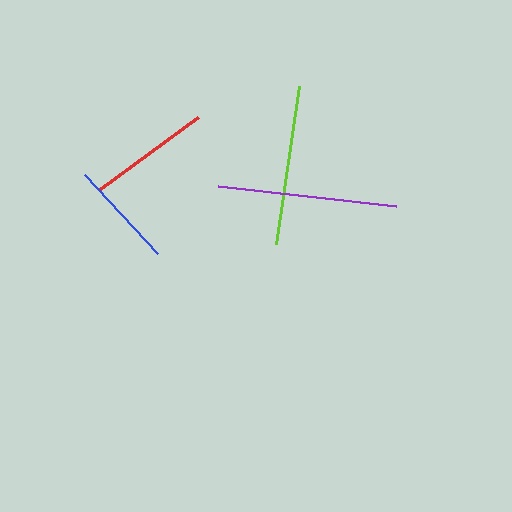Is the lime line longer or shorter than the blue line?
The lime line is longer than the blue line.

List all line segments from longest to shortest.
From longest to shortest: purple, lime, red, blue.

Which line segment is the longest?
The purple line is the longest at approximately 179 pixels.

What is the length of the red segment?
The red segment is approximately 121 pixels long.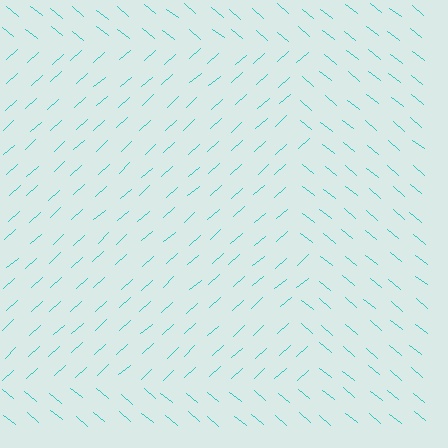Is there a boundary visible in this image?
Yes, there is a texture boundary formed by a change in line orientation.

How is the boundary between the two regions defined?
The boundary is defined purely by a change in line orientation (approximately 81 degrees difference). All lines are the same color and thickness.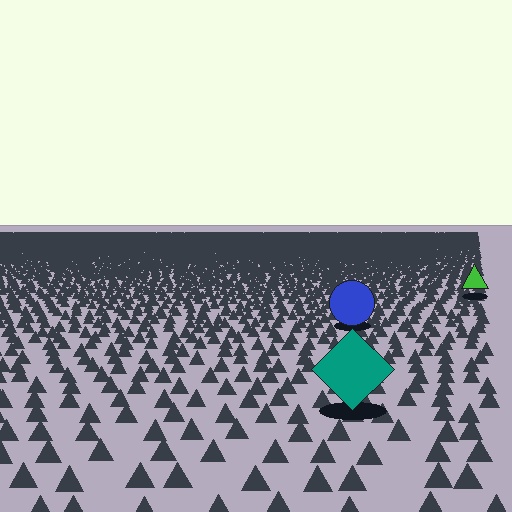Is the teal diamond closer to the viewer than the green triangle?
Yes. The teal diamond is closer — you can tell from the texture gradient: the ground texture is coarser near it.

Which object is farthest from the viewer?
The green triangle is farthest from the viewer. It appears smaller and the ground texture around it is denser.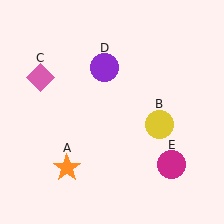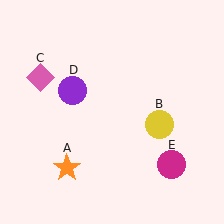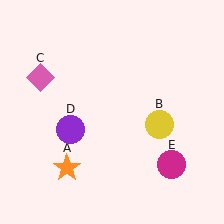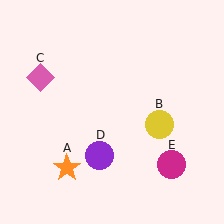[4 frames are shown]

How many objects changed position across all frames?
1 object changed position: purple circle (object D).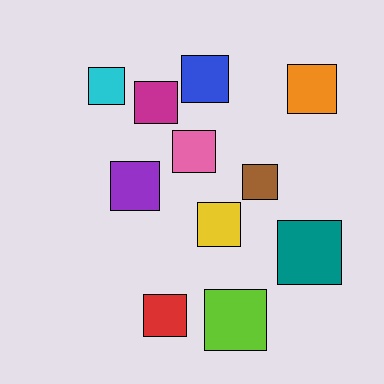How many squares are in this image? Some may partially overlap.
There are 11 squares.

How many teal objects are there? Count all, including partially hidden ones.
There is 1 teal object.